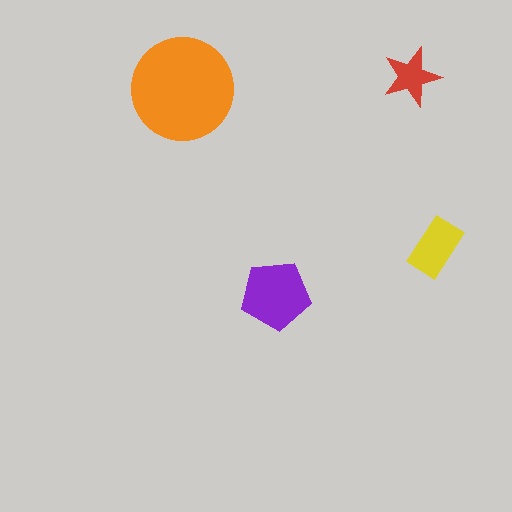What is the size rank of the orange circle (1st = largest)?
1st.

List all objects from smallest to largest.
The red star, the yellow rectangle, the purple pentagon, the orange circle.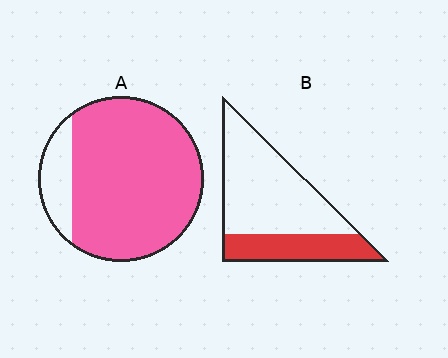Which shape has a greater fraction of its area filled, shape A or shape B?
Shape A.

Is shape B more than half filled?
No.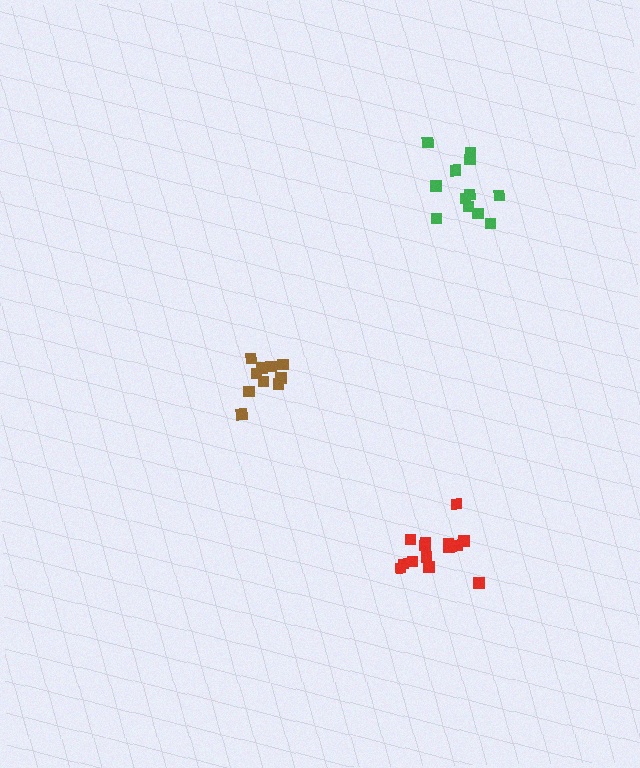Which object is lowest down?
The red cluster is bottommost.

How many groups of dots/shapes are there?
There are 3 groups.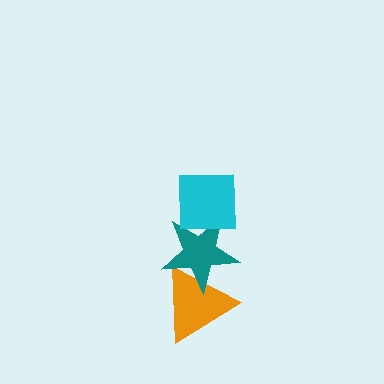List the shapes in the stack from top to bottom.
From top to bottom: the cyan square, the teal star, the orange triangle.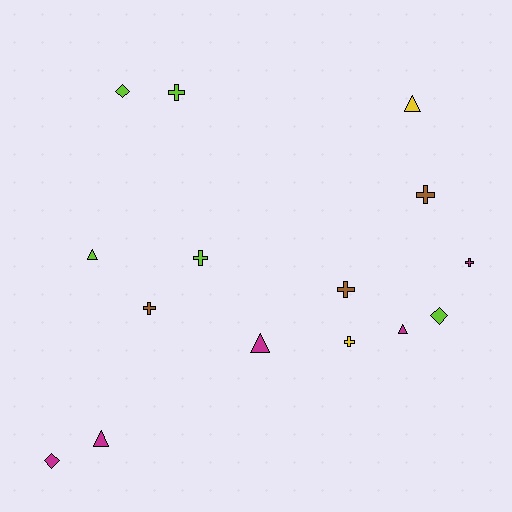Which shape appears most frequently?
Cross, with 7 objects.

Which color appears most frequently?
Magenta, with 5 objects.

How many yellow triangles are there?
There is 1 yellow triangle.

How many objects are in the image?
There are 15 objects.